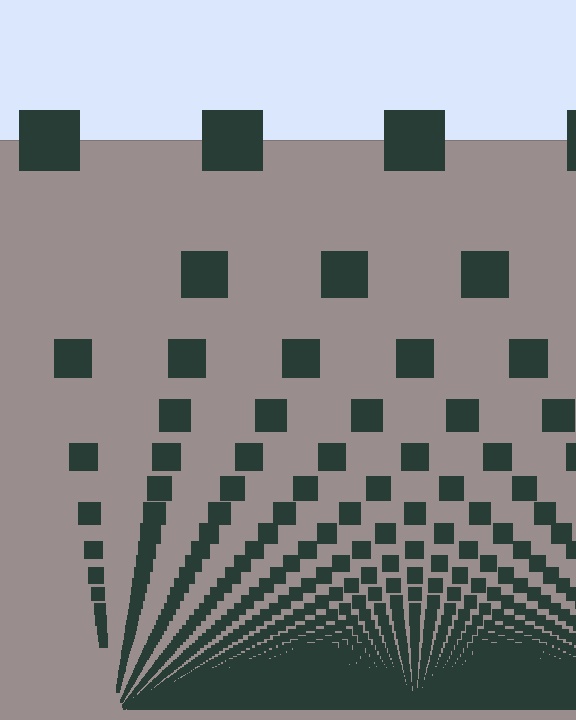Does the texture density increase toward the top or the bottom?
Density increases toward the bottom.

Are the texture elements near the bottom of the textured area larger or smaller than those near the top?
Smaller. The gradient is inverted — elements near the bottom are smaller and denser.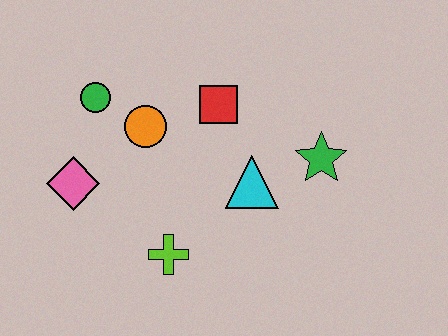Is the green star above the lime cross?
Yes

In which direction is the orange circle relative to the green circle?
The orange circle is to the right of the green circle.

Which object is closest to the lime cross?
The cyan triangle is closest to the lime cross.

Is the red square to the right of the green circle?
Yes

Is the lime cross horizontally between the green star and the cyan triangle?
No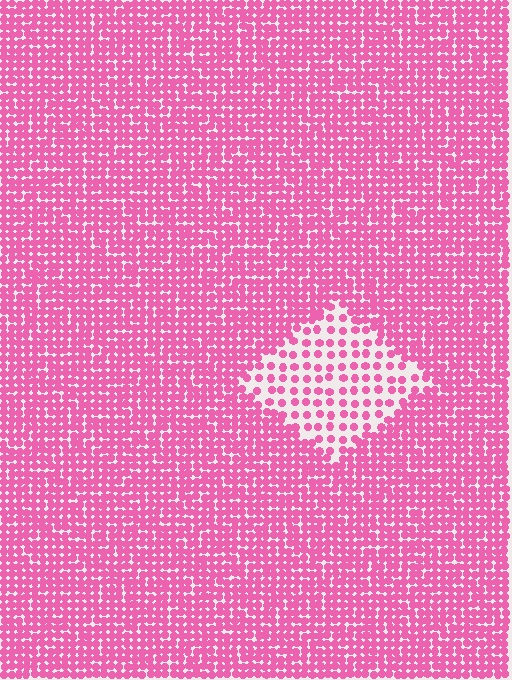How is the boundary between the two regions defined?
The boundary is defined by a change in element density (approximately 2.4x ratio). All elements are the same color, size, and shape.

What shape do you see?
I see a diamond.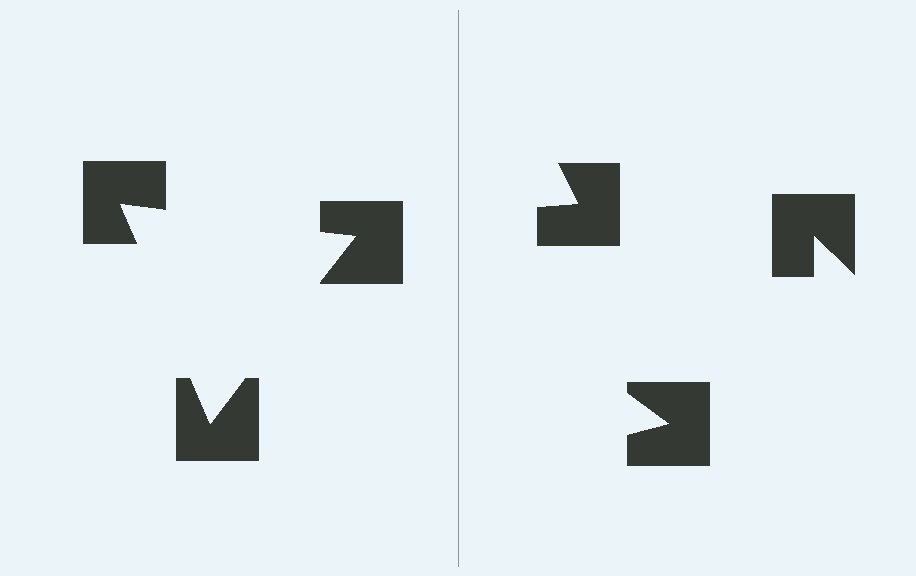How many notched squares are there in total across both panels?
6 — 3 on each side.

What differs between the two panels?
The notched squares are positioned identically on both sides; only the wedge orientations differ. On the left they align to a triangle; on the right they are misaligned.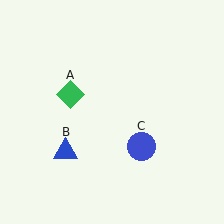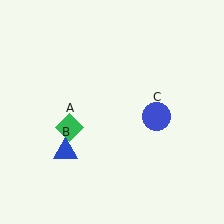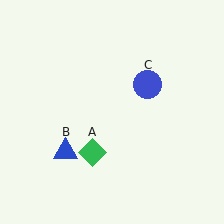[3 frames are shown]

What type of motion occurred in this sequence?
The green diamond (object A), blue circle (object C) rotated counterclockwise around the center of the scene.